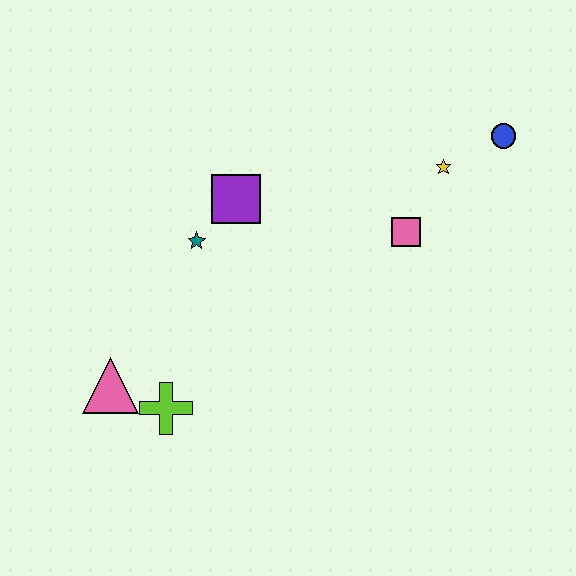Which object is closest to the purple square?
The teal star is closest to the purple square.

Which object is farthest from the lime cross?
The blue circle is farthest from the lime cross.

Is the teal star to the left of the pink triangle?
No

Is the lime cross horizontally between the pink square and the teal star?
No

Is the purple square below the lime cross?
No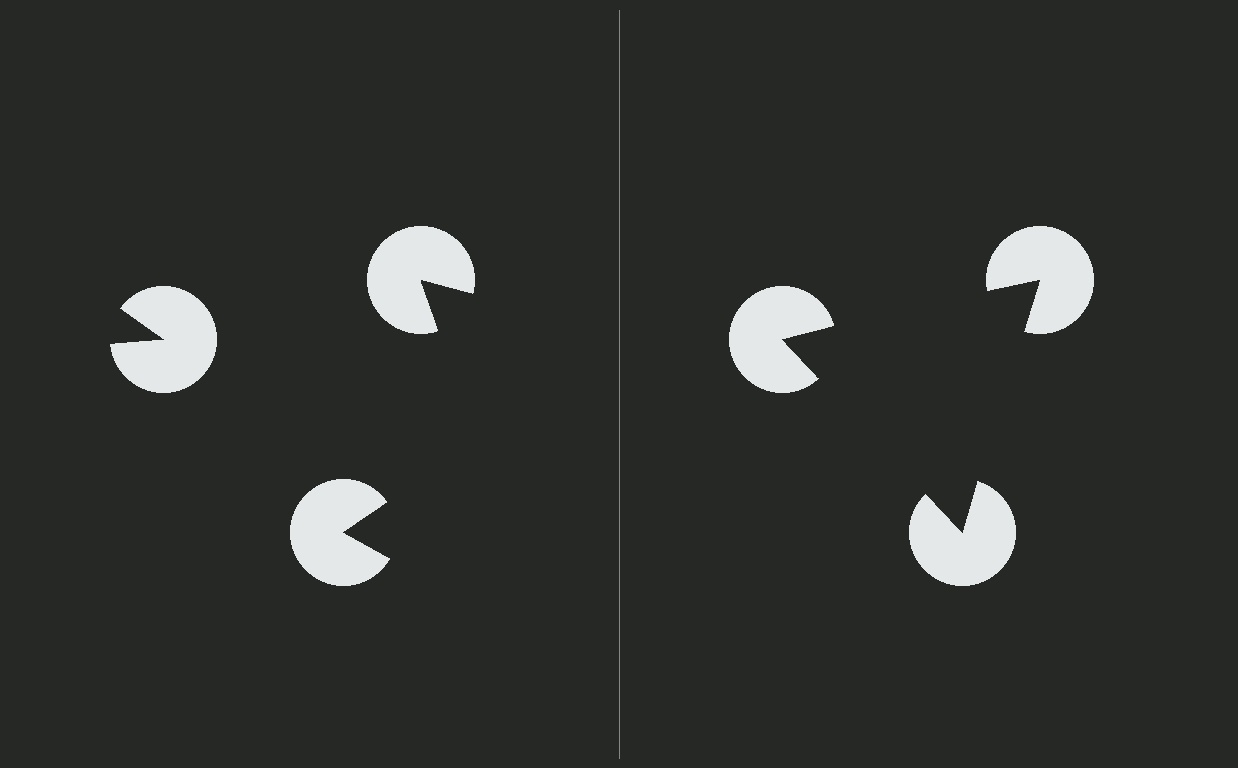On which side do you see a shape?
An illusory triangle appears on the right side. On the left side the wedge cuts are rotated, so no coherent shape forms.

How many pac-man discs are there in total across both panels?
6 — 3 on each side.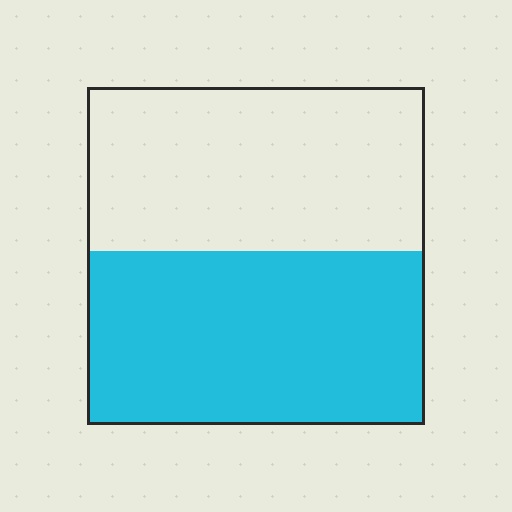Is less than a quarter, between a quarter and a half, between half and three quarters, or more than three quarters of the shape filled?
Between half and three quarters.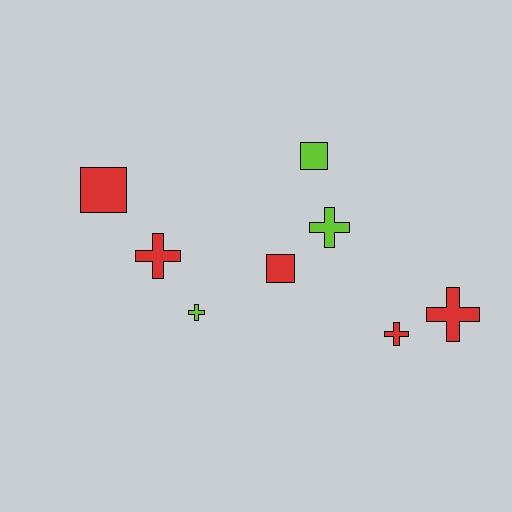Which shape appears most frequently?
Cross, with 5 objects.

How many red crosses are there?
There are 3 red crosses.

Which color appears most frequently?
Red, with 5 objects.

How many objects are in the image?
There are 8 objects.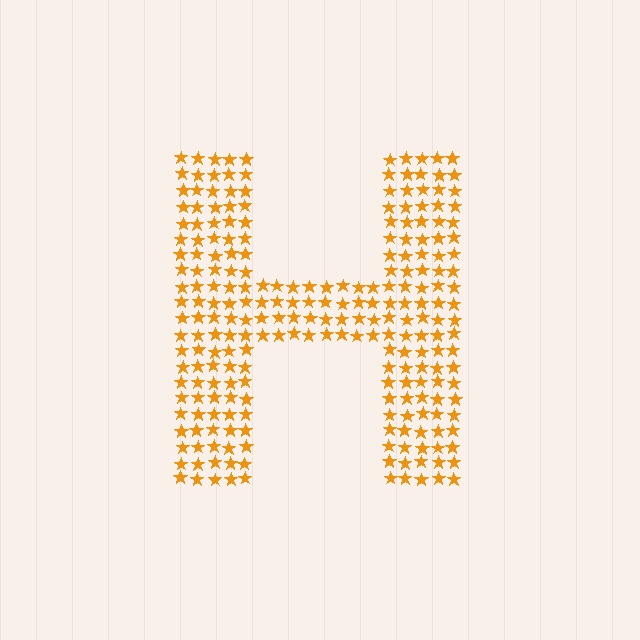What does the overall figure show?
The overall figure shows the letter H.